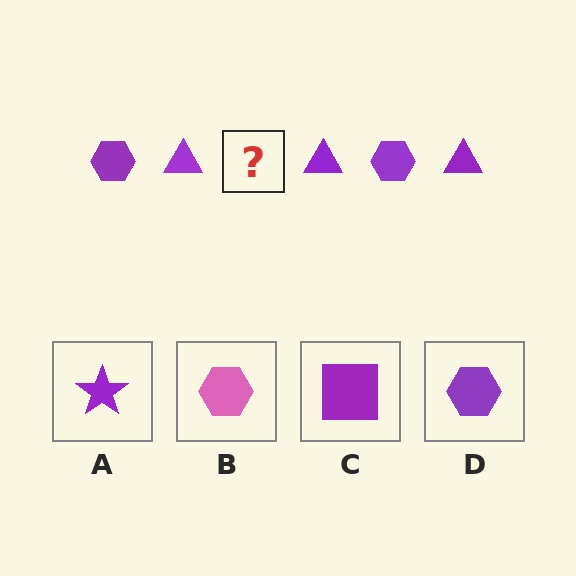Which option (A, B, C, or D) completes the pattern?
D.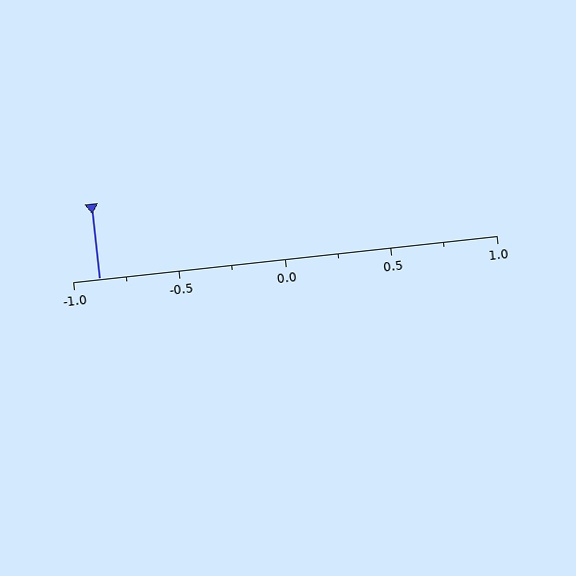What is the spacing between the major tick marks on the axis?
The major ticks are spaced 0.5 apart.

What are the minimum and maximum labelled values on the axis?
The axis runs from -1.0 to 1.0.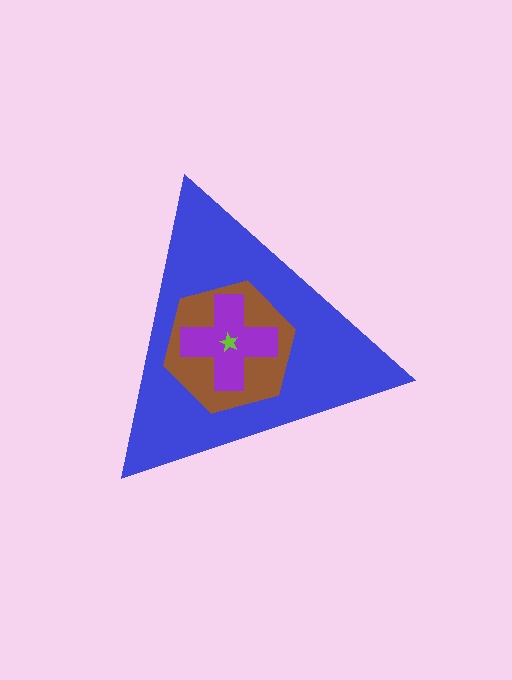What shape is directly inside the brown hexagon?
The purple cross.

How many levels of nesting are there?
4.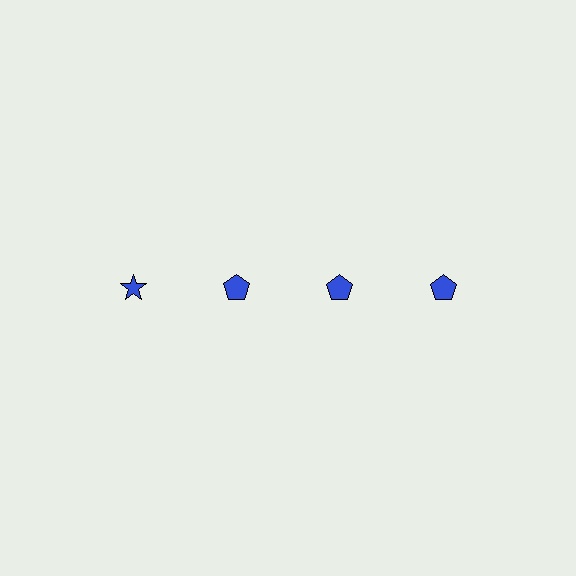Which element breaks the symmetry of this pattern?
The blue star in the top row, leftmost column breaks the symmetry. All other shapes are blue pentagons.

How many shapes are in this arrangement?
There are 4 shapes arranged in a grid pattern.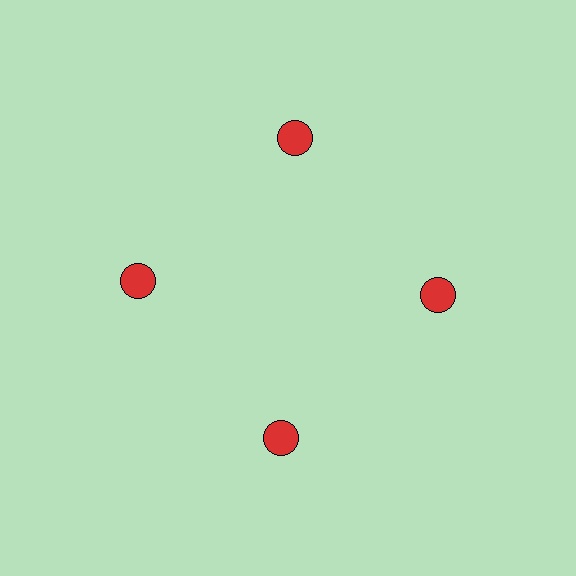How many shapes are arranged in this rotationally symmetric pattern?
There are 4 shapes, arranged in 4 groups of 1.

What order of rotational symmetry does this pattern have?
This pattern has 4-fold rotational symmetry.